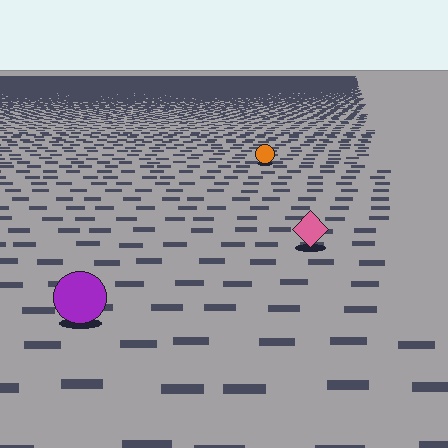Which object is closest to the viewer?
The purple circle is closest. The texture marks near it are larger and more spread out.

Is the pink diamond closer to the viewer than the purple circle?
No. The purple circle is closer — you can tell from the texture gradient: the ground texture is coarser near it.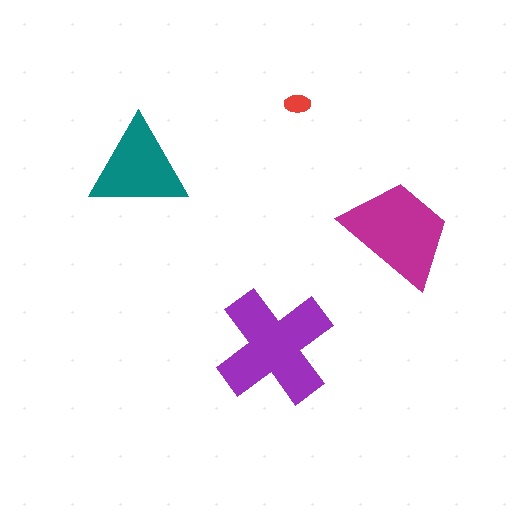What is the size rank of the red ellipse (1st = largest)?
4th.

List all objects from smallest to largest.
The red ellipse, the teal triangle, the magenta trapezoid, the purple cross.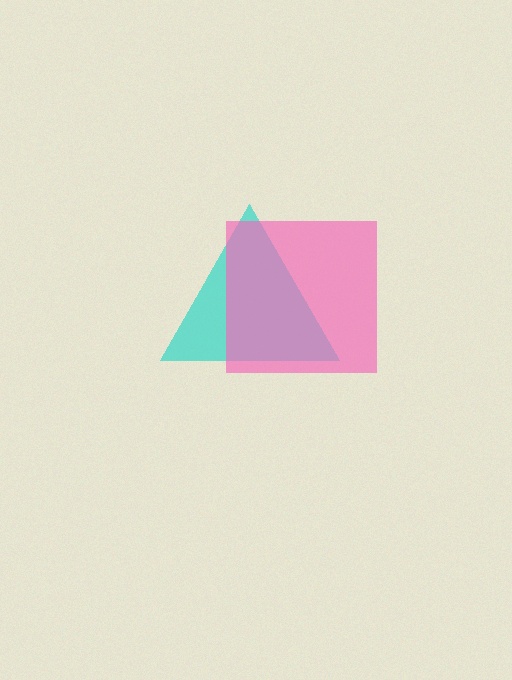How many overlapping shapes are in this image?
There are 2 overlapping shapes in the image.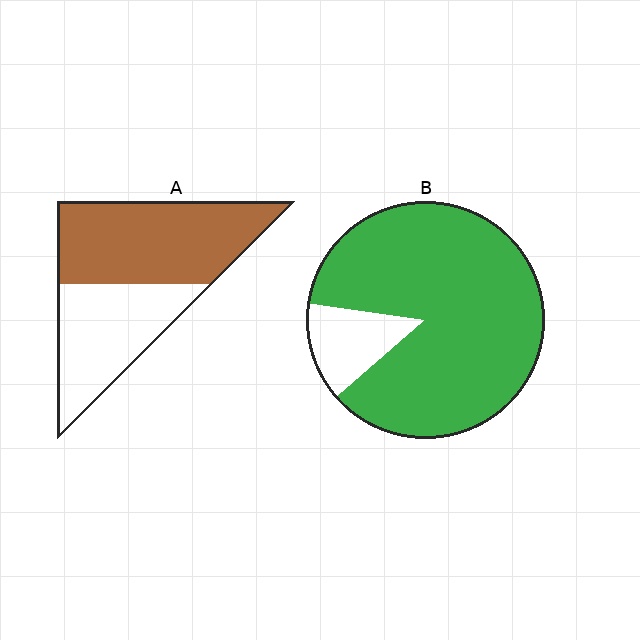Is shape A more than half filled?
Yes.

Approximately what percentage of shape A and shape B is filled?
A is approximately 55% and B is approximately 85%.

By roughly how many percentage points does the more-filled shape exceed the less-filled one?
By roughly 30 percentage points (B over A).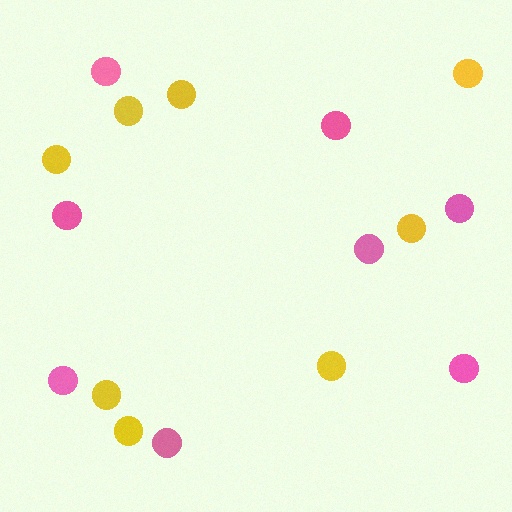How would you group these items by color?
There are 2 groups: one group of pink circles (8) and one group of yellow circles (8).